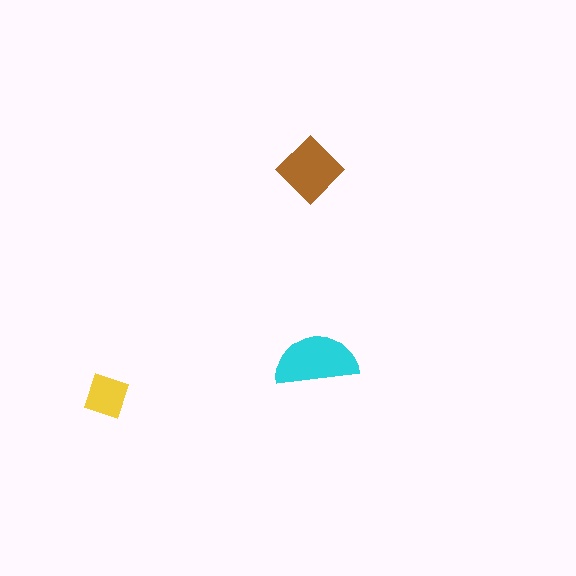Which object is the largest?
The cyan semicircle.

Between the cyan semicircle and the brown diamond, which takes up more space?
The cyan semicircle.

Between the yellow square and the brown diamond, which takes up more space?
The brown diamond.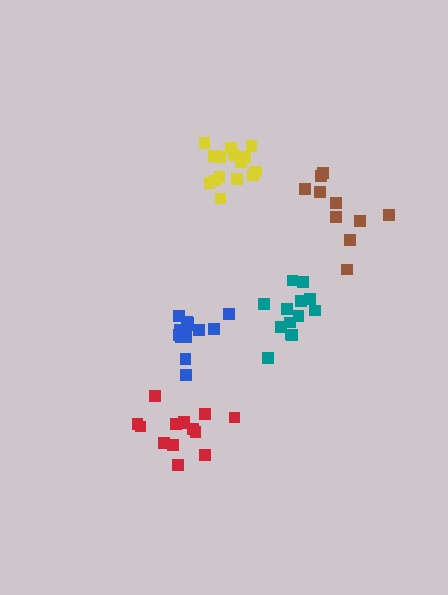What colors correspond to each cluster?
The clusters are colored: brown, teal, red, blue, yellow.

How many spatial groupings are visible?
There are 5 spatial groupings.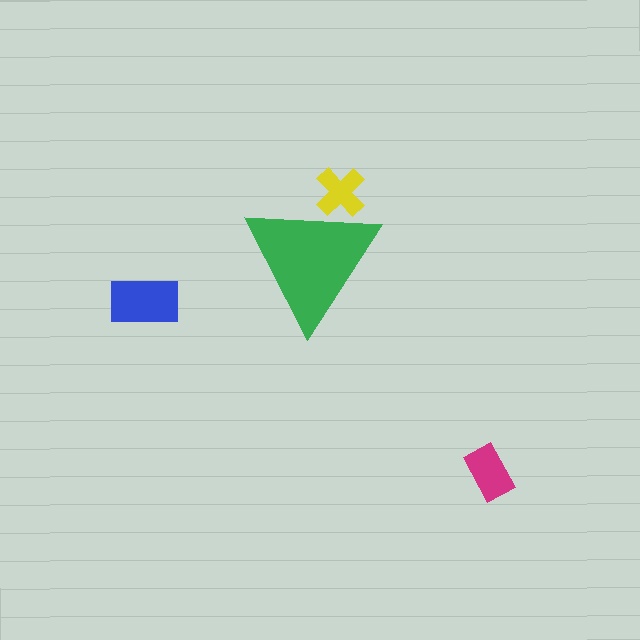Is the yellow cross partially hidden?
Yes, the yellow cross is partially hidden behind the green triangle.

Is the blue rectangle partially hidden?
No, the blue rectangle is fully visible.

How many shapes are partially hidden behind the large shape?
1 shape is partially hidden.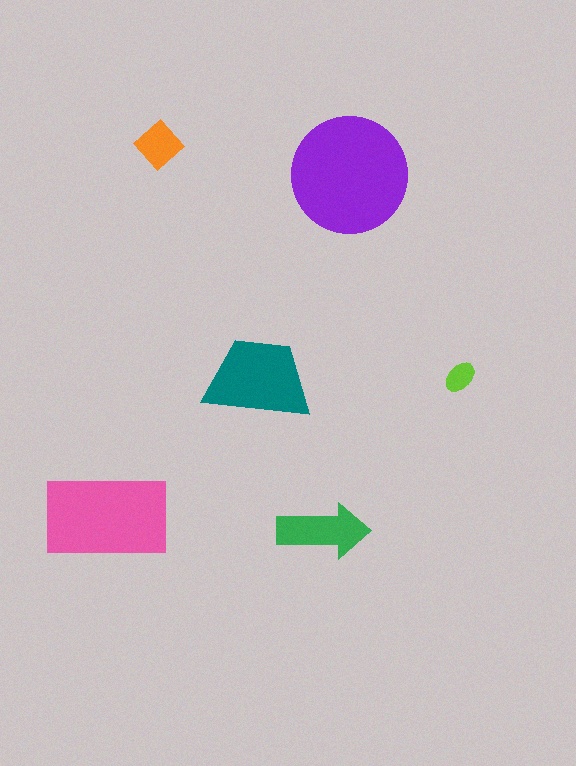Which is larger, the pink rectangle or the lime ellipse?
The pink rectangle.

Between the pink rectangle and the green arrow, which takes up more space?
The pink rectangle.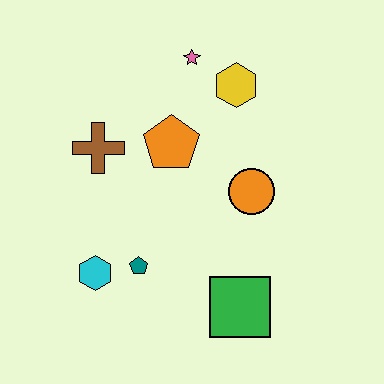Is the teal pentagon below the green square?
No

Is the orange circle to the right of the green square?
Yes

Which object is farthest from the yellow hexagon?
The cyan hexagon is farthest from the yellow hexagon.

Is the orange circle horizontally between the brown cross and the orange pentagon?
No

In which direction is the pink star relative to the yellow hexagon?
The pink star is to the left of the yellow hexagon.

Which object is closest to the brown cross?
The orange pentagon is closest to the brown cross.